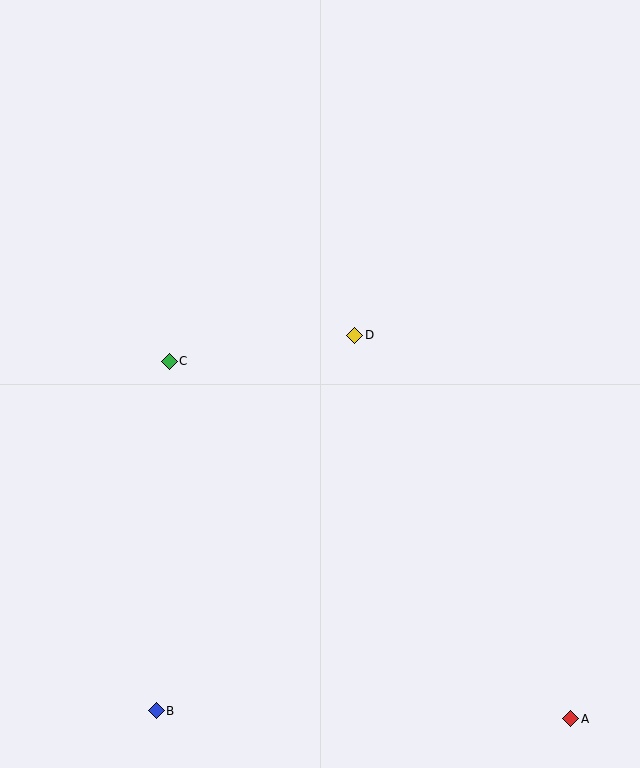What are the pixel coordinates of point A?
Point A is at (571, 719).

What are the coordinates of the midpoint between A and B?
The midpoint between A and B is at (363, 715).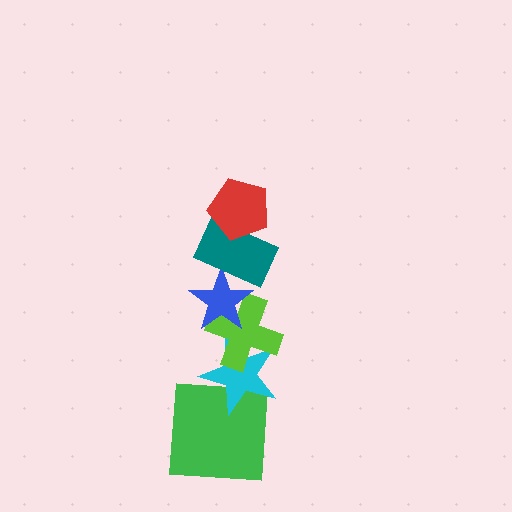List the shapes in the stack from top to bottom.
From top to bottom: the red pentagon, the teal rectangle, the blue star, the lime cross, the cyan star, the green square.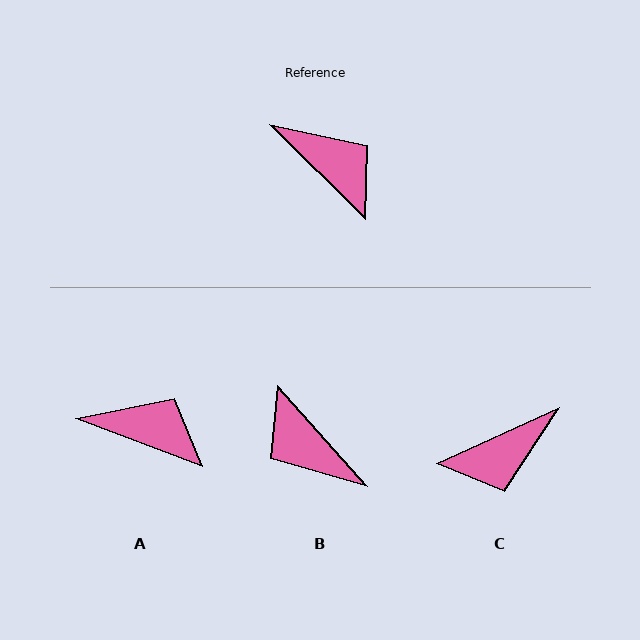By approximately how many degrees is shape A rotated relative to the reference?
Approximately 24 degrees counter-clockwise.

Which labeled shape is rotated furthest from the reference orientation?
B, about 176 degrees away.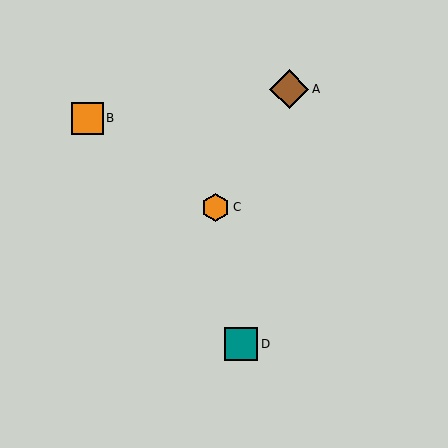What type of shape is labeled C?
Shape C is an orange hexagon.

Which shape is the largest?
The brown diamond (labeled A) is the largest.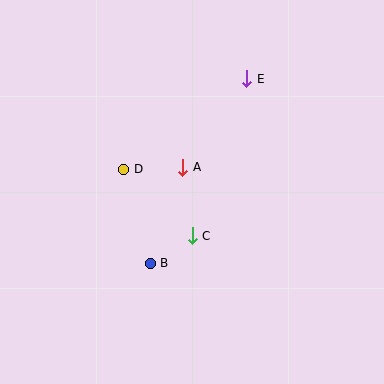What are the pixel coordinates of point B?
Point B is at (150, 263).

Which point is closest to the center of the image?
Point A at (183, 167) is closest to the center.